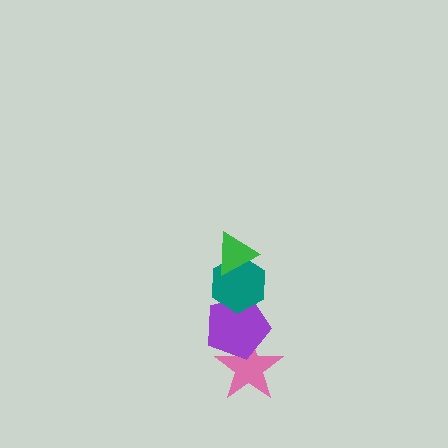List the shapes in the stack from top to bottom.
From top to bottom: the green triangle, the teal hexagon, the purple pentagon, the pink star.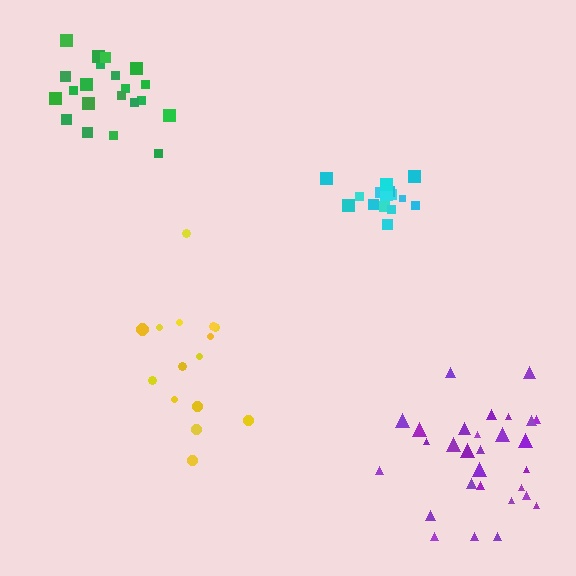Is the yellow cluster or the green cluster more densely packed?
Green.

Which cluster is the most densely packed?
Cyan.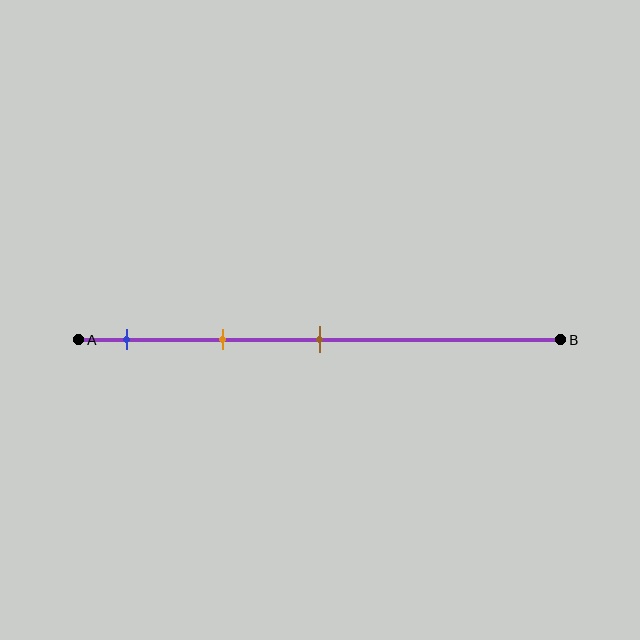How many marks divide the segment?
There are 3 marks dividing the segment.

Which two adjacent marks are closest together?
The blue and orange marks are the closest adjacent pair.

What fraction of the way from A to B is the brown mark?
The brown mark is approximately 50% (0.5) of the way from A to B.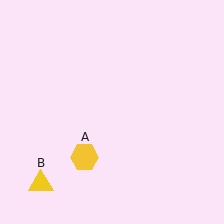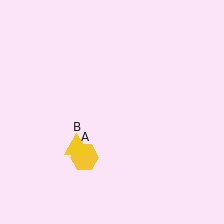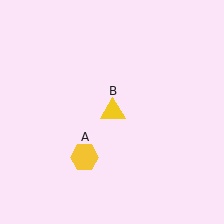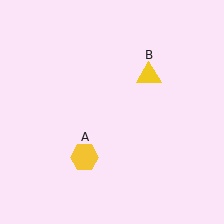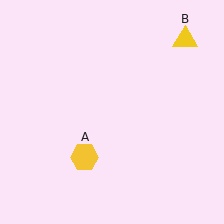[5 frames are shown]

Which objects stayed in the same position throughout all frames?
Yellow hexagon (object A) remained stationary.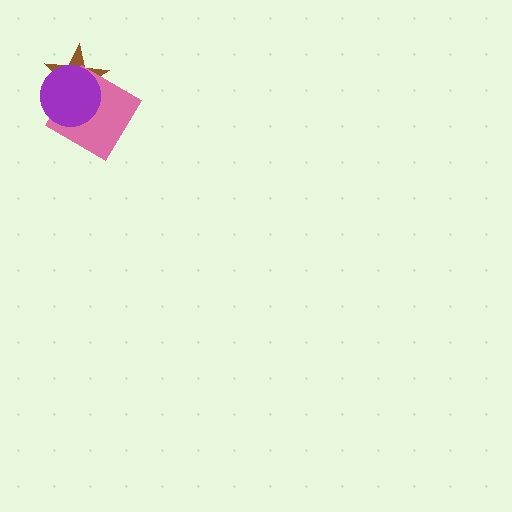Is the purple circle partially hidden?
No, no other shape covers it.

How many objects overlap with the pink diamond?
2 objects overlap with the pink diamond.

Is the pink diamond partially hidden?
Yes, it is partially covered by another shape.